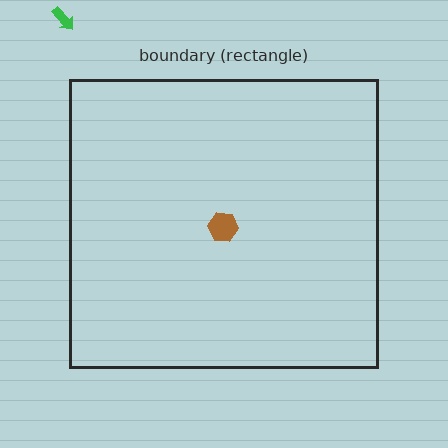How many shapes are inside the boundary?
1 inside, 1 outside.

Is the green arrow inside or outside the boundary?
Outside.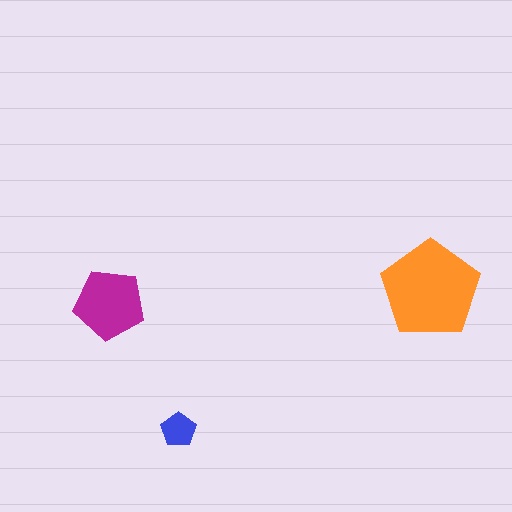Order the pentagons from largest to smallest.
the orange one, the magenta one, the blue one.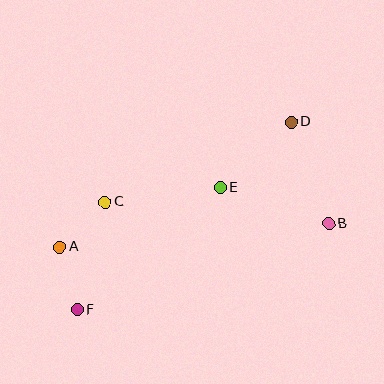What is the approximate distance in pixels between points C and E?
The distance between C and E is approximately 116 pixels.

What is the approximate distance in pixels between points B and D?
The distance between B and D is approximately 108 pixels.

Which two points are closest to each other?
Points A and C are closest to each other.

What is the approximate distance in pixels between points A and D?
The distance between A and D is approximately 263 pixels.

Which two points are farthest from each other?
Points D and F are farthest from each other.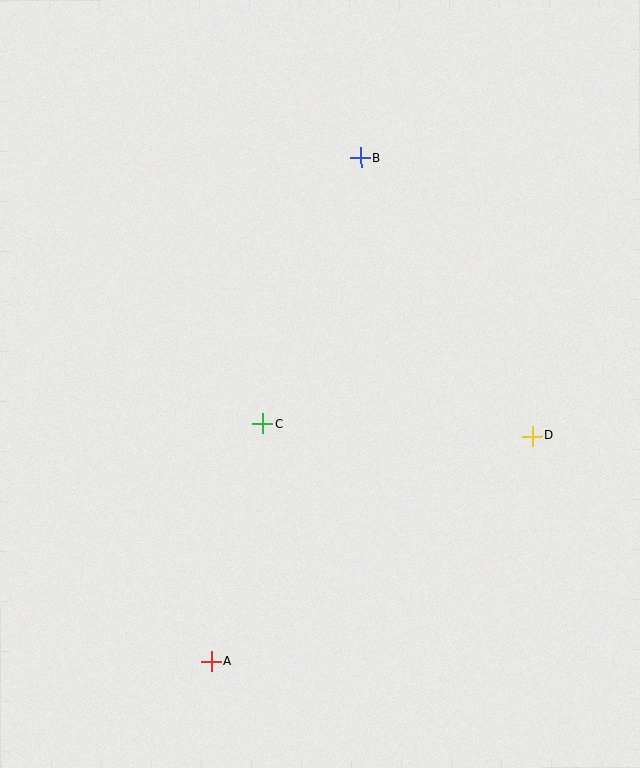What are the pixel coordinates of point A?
Point A is at (211, 661).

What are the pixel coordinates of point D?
Point D is at (532, 436).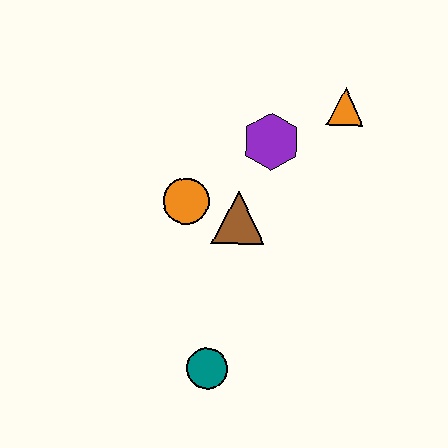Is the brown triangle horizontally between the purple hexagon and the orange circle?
Yes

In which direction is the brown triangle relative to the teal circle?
The brown triangle is above the teal circle.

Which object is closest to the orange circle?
The brown triangle is closest to the orange circle.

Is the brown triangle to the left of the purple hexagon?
Yes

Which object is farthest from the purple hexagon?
The teal circle is farthest from the purple hexagon.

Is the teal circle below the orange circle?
Yes